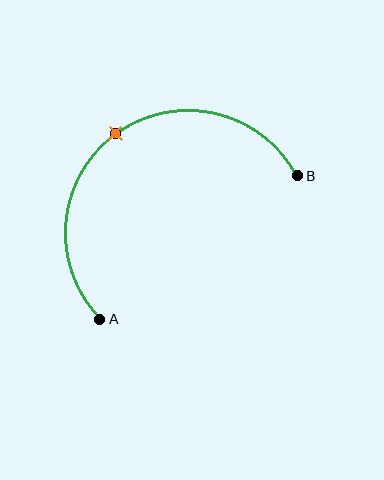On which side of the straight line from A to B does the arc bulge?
The arc bulges above and to the left of the straight line connecting A and B.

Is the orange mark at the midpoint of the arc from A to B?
Yes. The orange mark lies on the arc at equal arc-length from both A and B — it is the arc midpoint.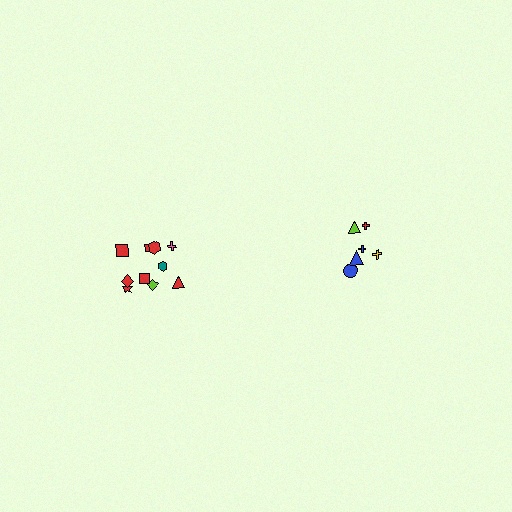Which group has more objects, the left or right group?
The left group.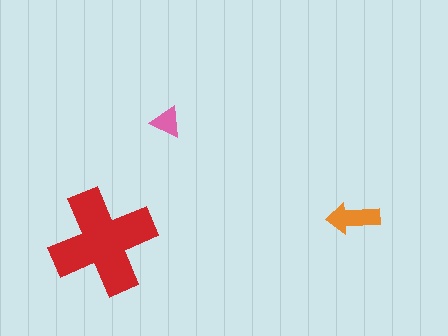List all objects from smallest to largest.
The pink triangle, the orange arrow, the red cross.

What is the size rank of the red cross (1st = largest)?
1st.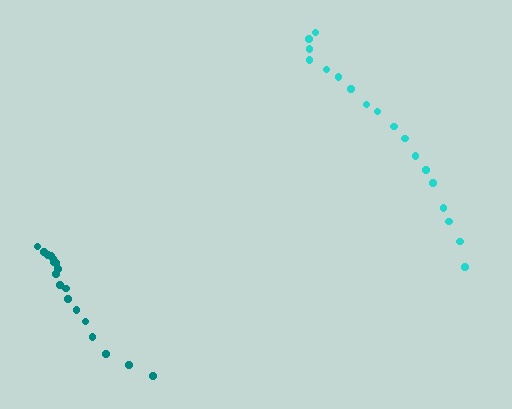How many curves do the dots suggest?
There are 2 distinct paths.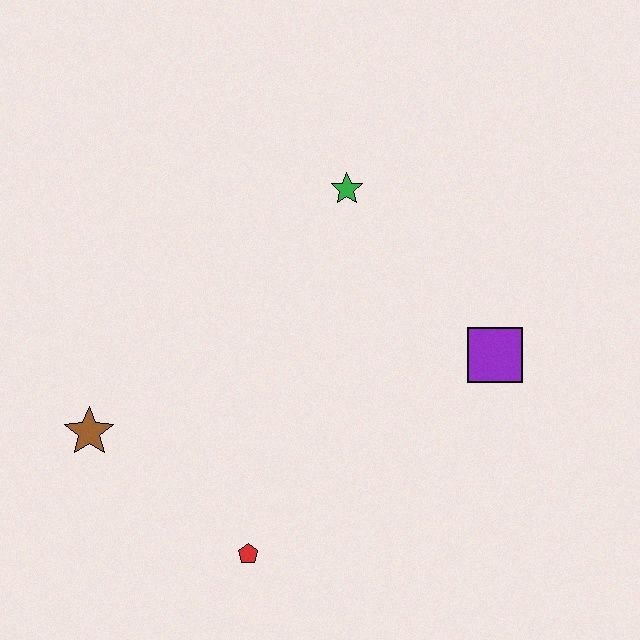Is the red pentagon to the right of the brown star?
Yes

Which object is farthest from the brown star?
The purple square is farthest from the brown star.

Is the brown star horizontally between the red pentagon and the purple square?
No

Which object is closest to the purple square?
The green star is closest to the purple square.